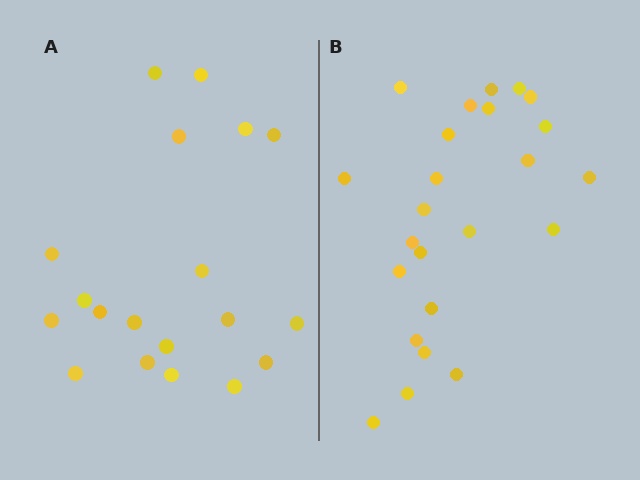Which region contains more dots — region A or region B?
Region B (the right region) has more dots.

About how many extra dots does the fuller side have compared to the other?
Region B has about 5 more dots than region A.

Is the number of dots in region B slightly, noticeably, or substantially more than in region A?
Region B has noticeably more, but not dramatically so. The ratio is roughly 1.3 to 1.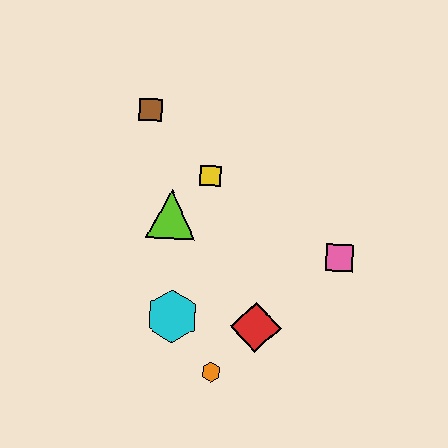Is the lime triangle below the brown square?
Yes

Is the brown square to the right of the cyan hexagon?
No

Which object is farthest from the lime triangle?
The pink square is farthest from the lime triangle.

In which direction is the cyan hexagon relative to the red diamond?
The cyan hexagon is to the left of the red diamond.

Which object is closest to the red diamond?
The orange hexagon is closest to the red diamond.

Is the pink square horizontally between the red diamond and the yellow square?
No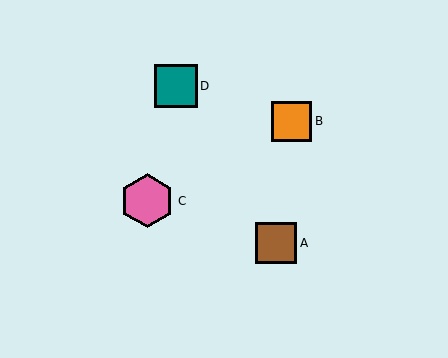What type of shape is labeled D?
Shape D is a teal square.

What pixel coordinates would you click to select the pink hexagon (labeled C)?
Click at (147, 201) to select the pink hexagon C.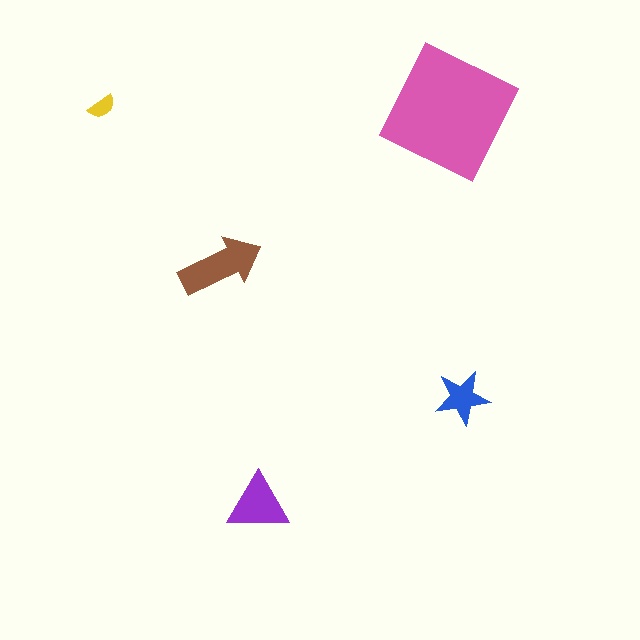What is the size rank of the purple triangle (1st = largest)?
3rd.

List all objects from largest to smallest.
The pink square, the brown arrow, the purple triangle, the blue star, the yellow semicircle.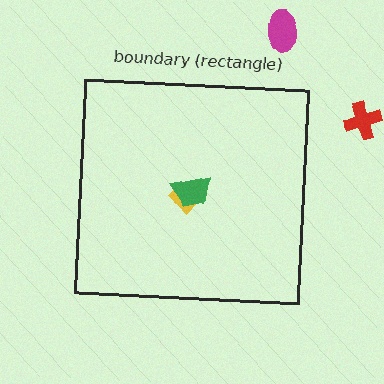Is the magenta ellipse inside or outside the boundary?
Outside.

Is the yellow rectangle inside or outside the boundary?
Inside.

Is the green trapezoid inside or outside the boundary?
Inside.